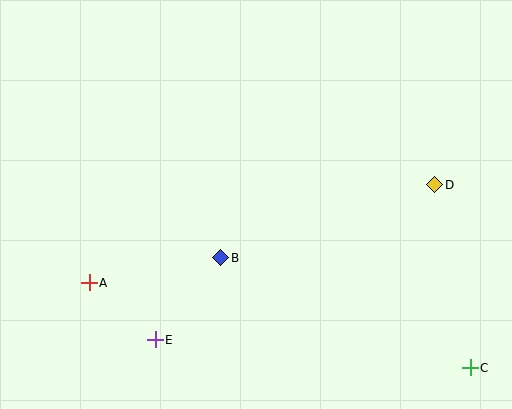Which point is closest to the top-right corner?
Point D is closest to the top-right corner.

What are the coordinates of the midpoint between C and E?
The midpoint between C and E is at (313, 354).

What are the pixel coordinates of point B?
Point B is at (221, 258).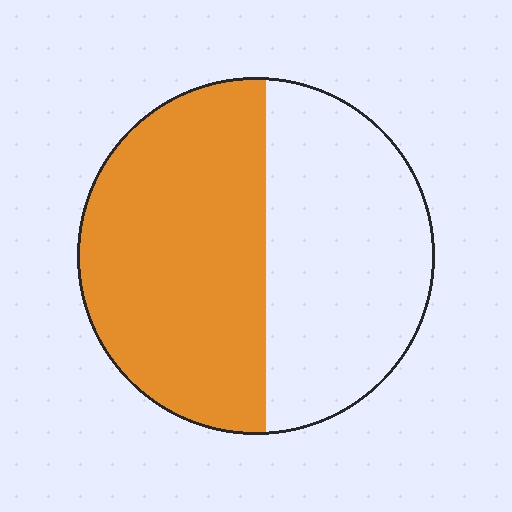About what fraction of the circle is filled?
About one half (1/2).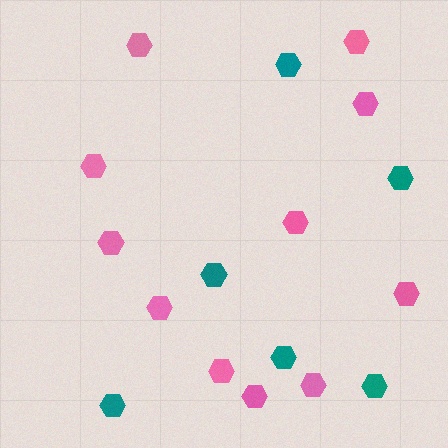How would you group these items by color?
There are 2 groups: one group of teal hexagons (6) and one group of pink hexagons (11).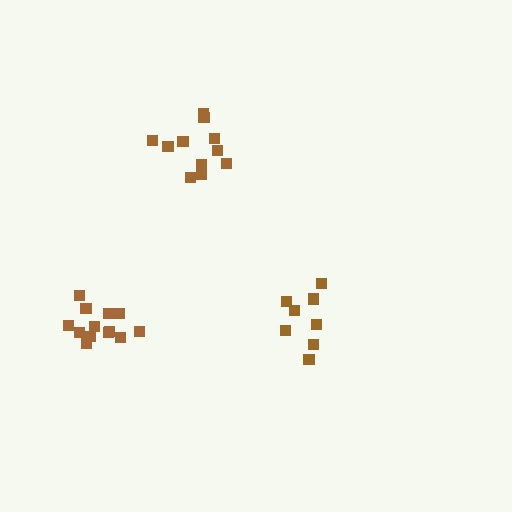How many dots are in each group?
Group 1: 8 dots, Group 2: 11 dots, Group 3: 13 dots (32 total).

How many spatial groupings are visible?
There are 3 spatial groupings.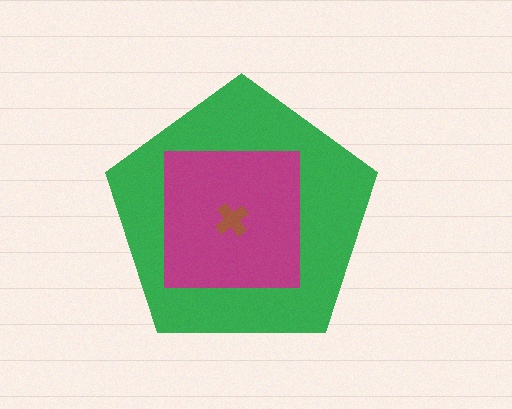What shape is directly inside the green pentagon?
The magenta square.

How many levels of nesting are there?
3.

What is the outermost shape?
The green pentagon.